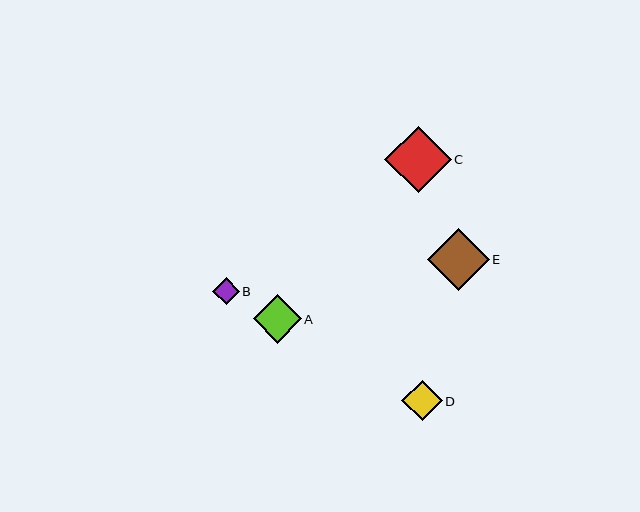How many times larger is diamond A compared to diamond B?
Diamond A is approximately 1.8 times the size of diamond B.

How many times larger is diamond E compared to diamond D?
Diamond E is approximately 1.5 times the size of diamond D.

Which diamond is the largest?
Diamond C is the largest with a size of approximately 66 pixels.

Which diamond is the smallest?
Diamond B is the smallest with a size of approximately 26 pixels.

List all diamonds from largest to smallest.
From largest to smallest: C, E, A, D, B.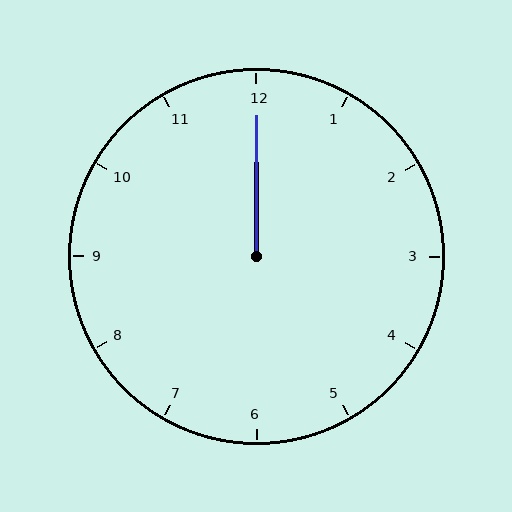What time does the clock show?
12:00.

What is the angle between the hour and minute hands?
Approximately 0 degrees.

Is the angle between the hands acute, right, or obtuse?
It is acute.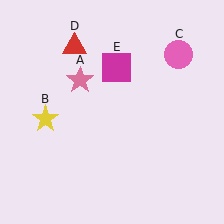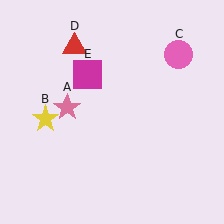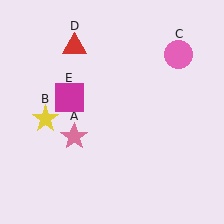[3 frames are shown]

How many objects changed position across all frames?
2 objects changed position: pink star (object A), magenta square (object E).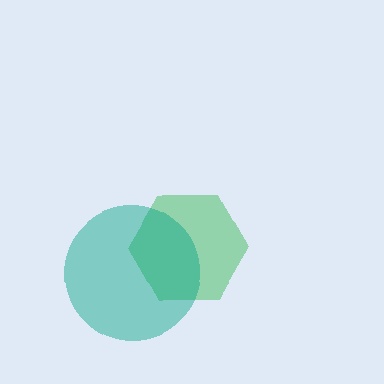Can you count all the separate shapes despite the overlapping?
Yes, there are 2 separate shapes.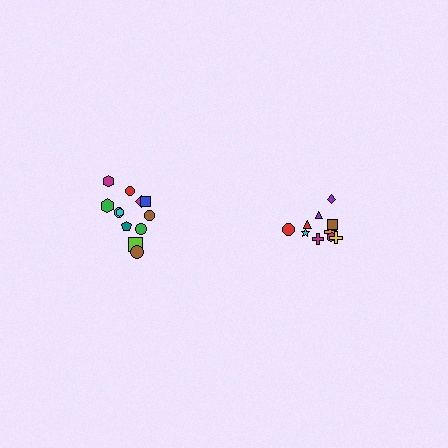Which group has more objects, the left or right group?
The left group.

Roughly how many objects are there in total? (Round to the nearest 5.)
Roughly 20 objects in total.